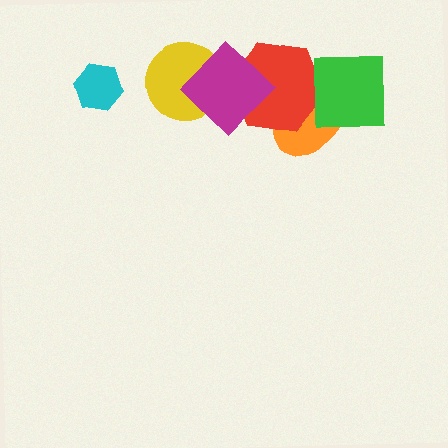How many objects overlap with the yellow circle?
1 object overlaps with the yellow circle.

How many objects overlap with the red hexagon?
3 objects overlap with the red hexagon.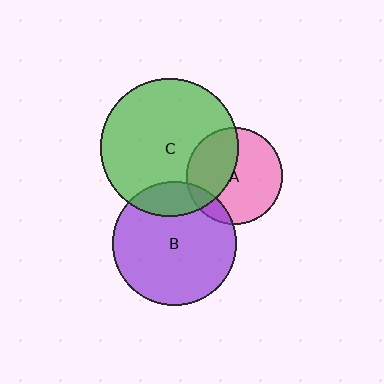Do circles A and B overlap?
Yes.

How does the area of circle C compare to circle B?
Approximately 1.2 times.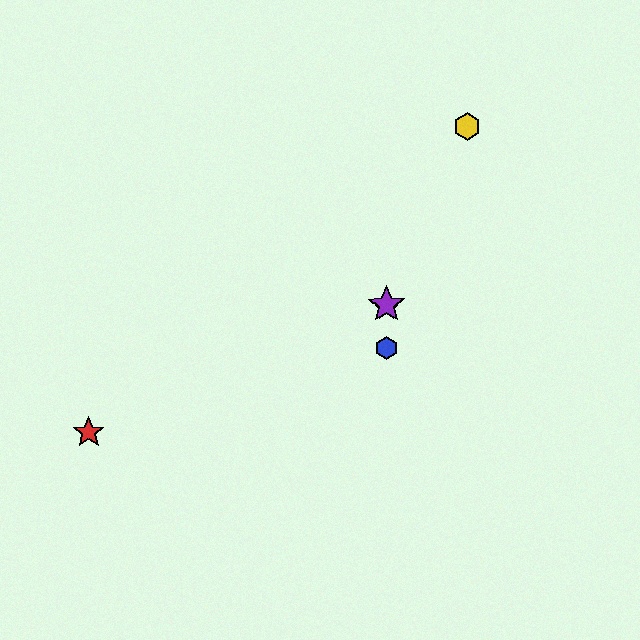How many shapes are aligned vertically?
3 shapes (the blue hexagon, the green star, the purple star) are aligned vertically.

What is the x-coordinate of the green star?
The green star is at x≈386.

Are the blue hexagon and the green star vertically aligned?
Yes, both are at x≈387.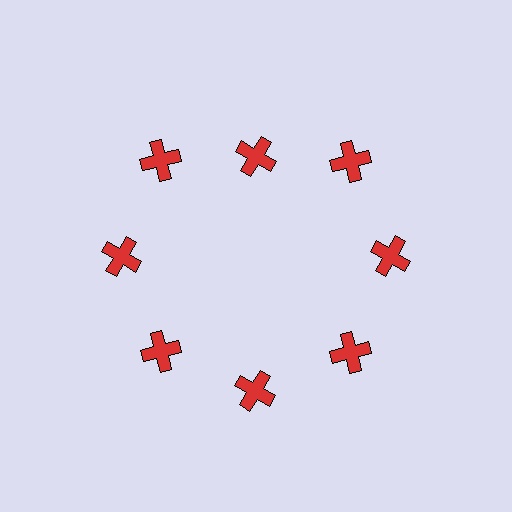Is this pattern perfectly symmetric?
No. The 8 red crosses are arranged in a ring, but one element near the 12 o'clock position is pulled inward toward the center, breaking the 8-fold rotational symmetry.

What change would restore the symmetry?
The symmetry would be restored by moving it outward, back onto the ring so that all 8 crosses sit at equal angles and equal distance from the center.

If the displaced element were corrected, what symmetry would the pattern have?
It would have 8-fold rotational symmetry — the pattern would map onto itself every 45 degrees.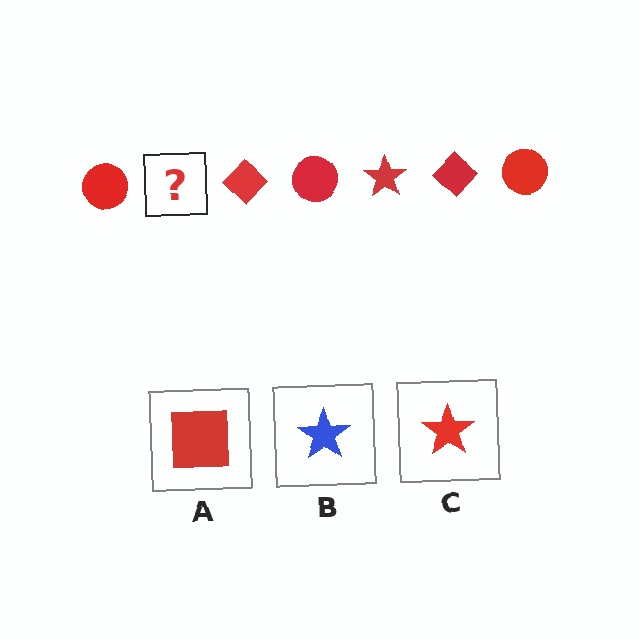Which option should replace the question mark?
Option C.